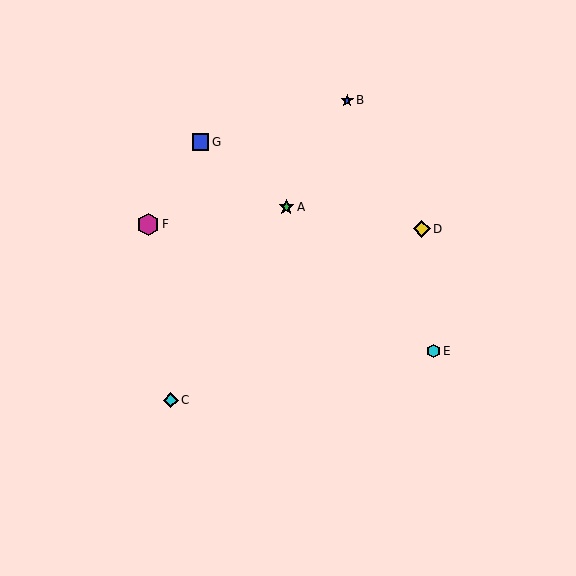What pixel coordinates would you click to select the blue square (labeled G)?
Click at (200, 142) to select the blue square G.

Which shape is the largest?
The magenta hexagon (labeled F) is the largest.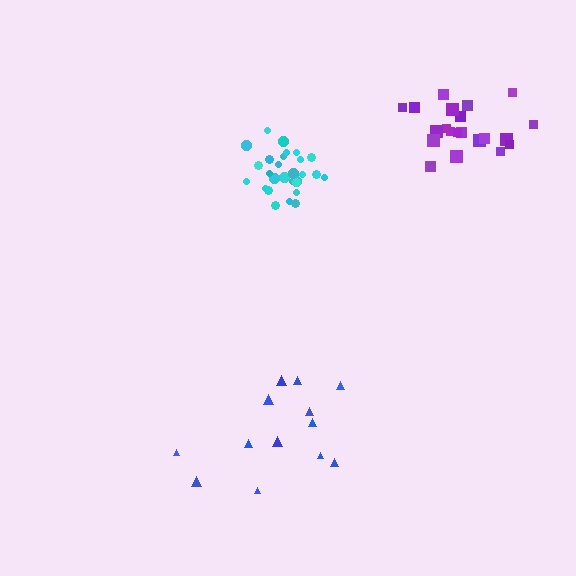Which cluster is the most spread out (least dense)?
Blue.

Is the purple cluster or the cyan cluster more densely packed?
Cyan.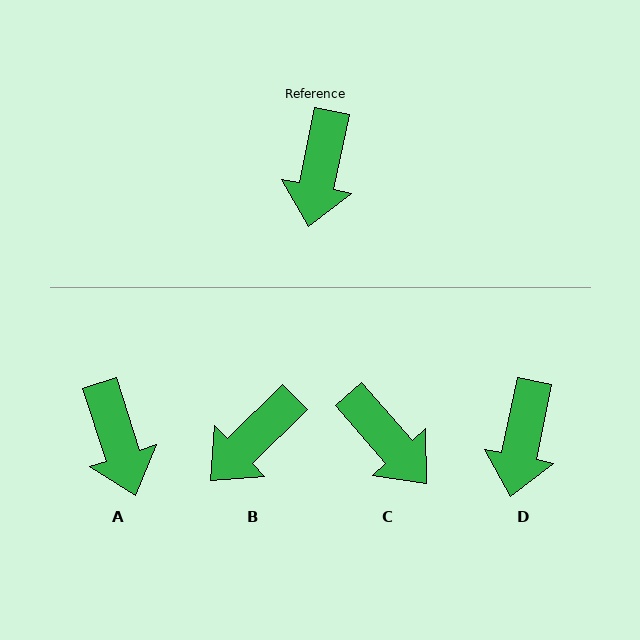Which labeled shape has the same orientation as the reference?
D.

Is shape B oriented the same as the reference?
No, it is off by about 34 degrees.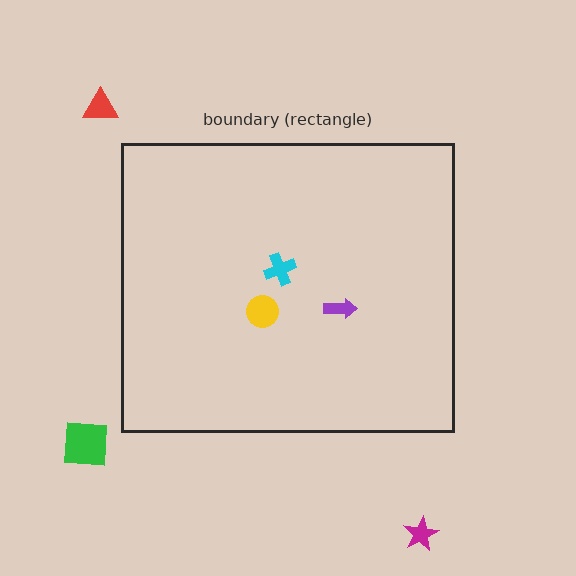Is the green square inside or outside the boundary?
Outside.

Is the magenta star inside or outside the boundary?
Outside.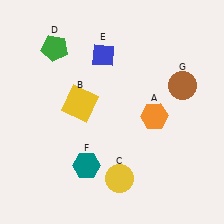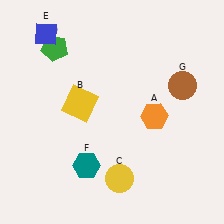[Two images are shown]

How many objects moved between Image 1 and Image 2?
1 object moved between the two images.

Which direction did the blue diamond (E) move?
The blue diamond (E) moved left.